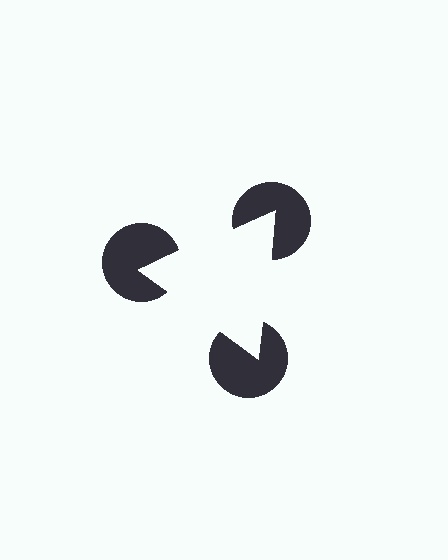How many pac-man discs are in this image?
There are 3 — one at each vertex of the illusory triangle.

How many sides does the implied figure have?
3 sides.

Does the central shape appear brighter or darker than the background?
It typically appears slightly brighter than the background, even though no actual brightness change is drawn.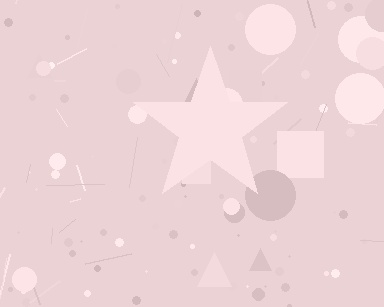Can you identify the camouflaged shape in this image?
The camouflaged shape is a star.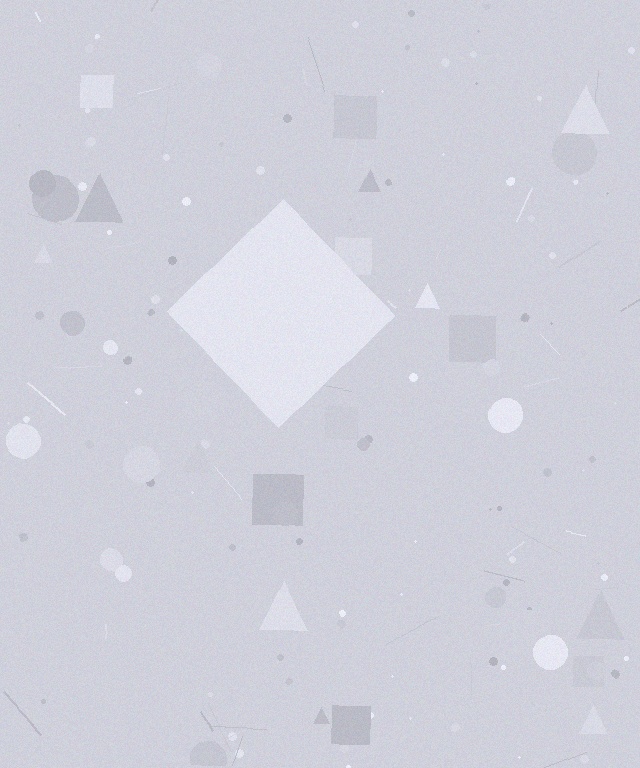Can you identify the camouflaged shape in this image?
The camouflaged shape is a diamond.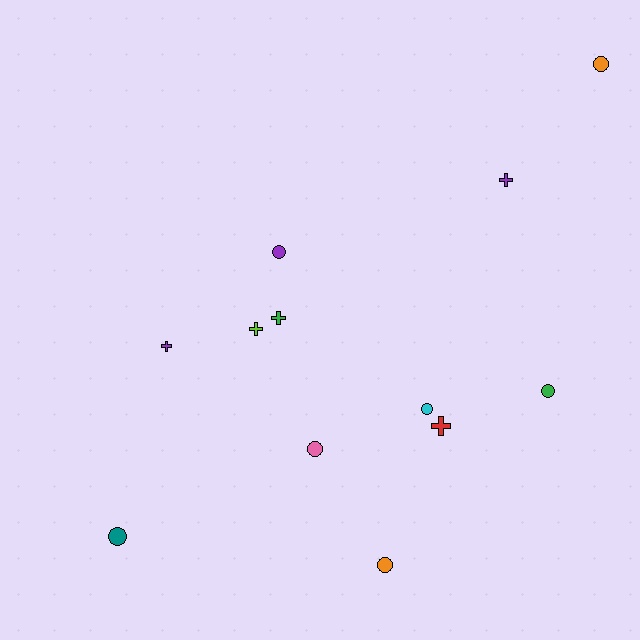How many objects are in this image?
There are 12 objects.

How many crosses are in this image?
There are 5 crosses.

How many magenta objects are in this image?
There are no magenta objects.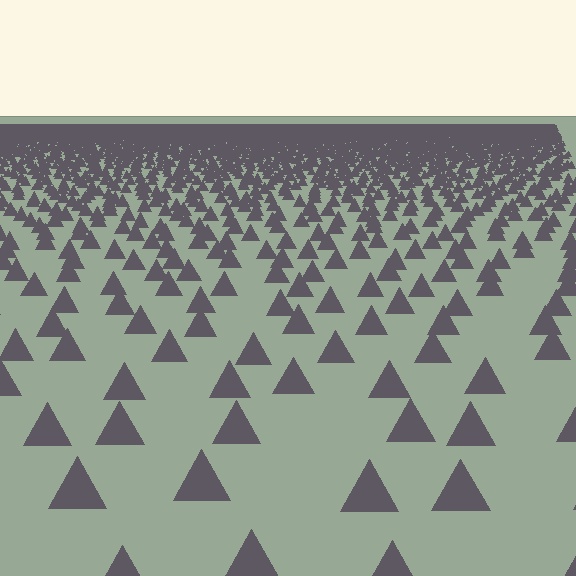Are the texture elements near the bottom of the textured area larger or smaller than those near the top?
Larger. Near the bottom, elements are closer to the viewer and appear at a bigger on-screen size.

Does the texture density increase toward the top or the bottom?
Density increases toward the top.